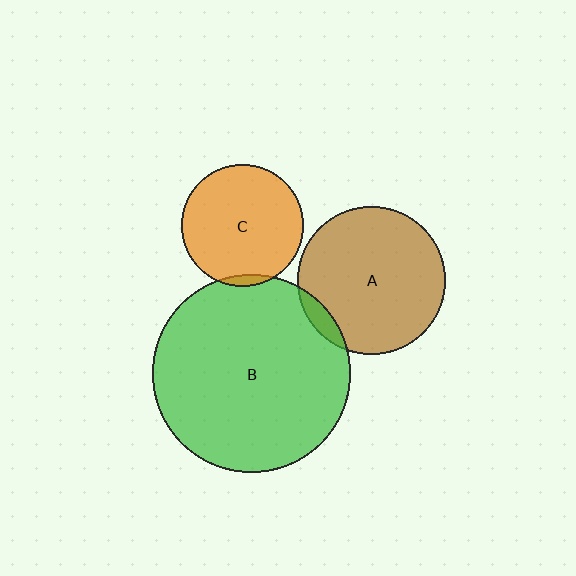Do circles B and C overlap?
Yes.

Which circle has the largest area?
Circle B (green).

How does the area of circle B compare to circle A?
Approximately 1.8 times.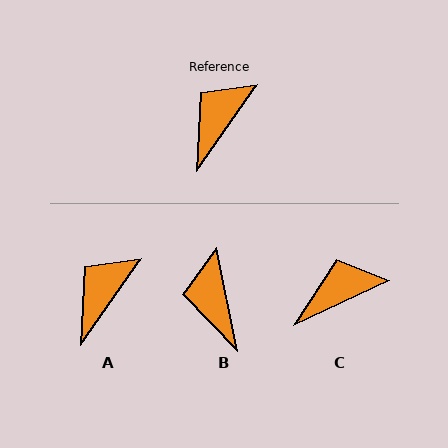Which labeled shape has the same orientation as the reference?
A.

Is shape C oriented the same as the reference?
No, it is off by about 30 degrees.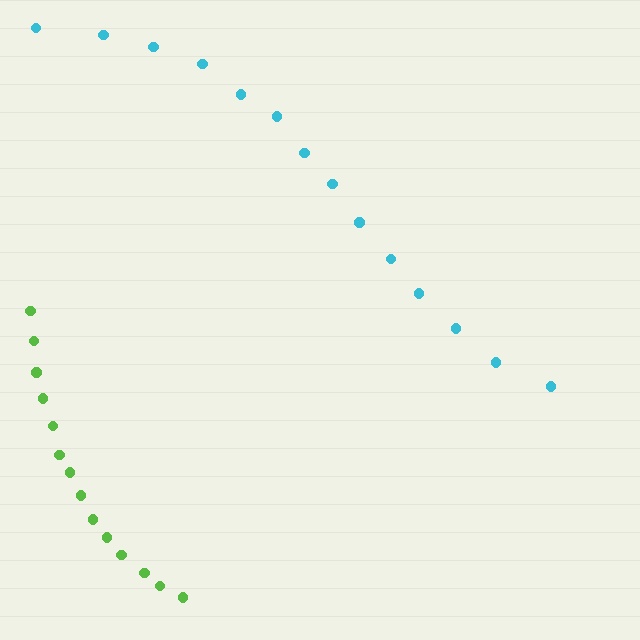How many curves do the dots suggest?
There are 2 distinct paths.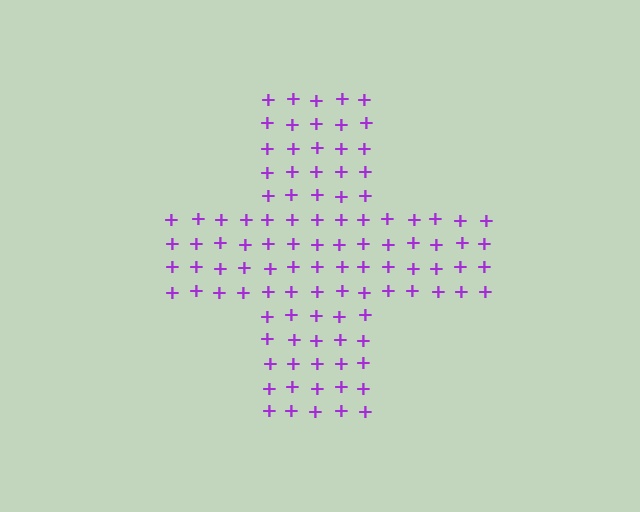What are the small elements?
The small elements are plus signs.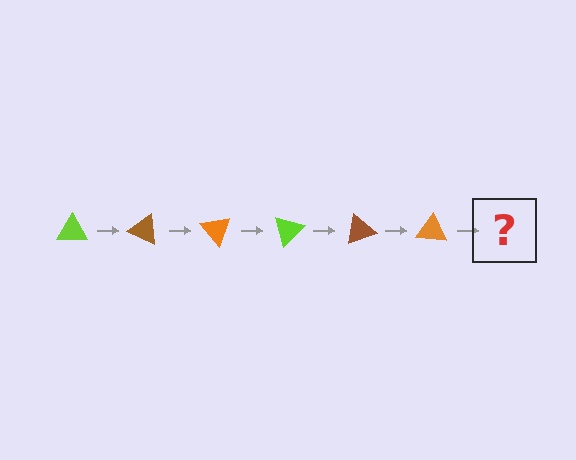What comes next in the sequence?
The next element should be a lime triangle, rotated 150 degrees from the start.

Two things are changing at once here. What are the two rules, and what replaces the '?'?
The two rules are that it rotates 25 degrees each step and the color cycles through lime, brown, and orange. The '?' should be a lime triangle, rotated 150 degrees from the start.